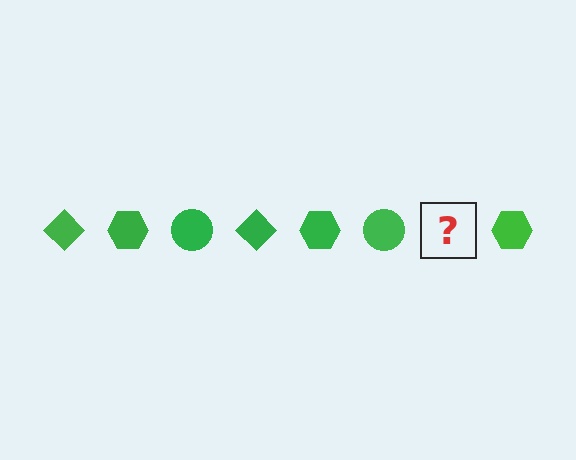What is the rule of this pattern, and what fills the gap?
The rule is that the pattern cycles through diamond, hexagon, circle shapes in green. The gap should be filled with a green diamond.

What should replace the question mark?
The question mark should be replaced with a green diamond.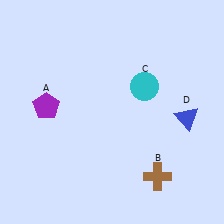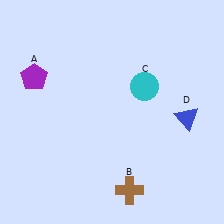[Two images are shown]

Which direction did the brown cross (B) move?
The brown cross (B) moved left.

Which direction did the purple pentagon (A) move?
The purple pentagon (A) moved up.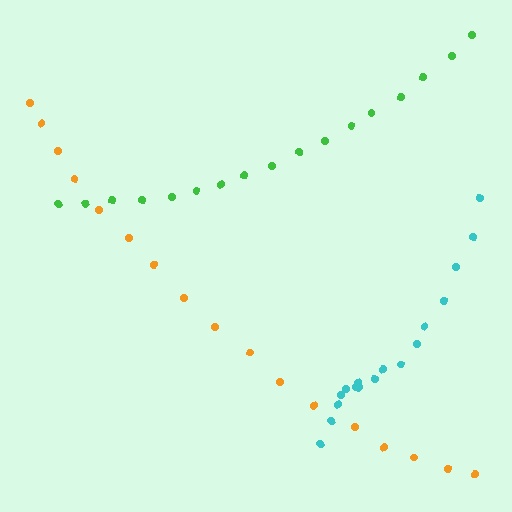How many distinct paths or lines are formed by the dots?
There are 3 distinct paths.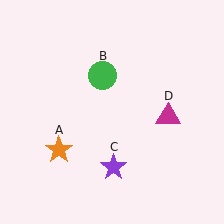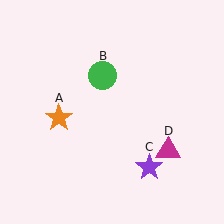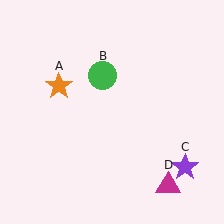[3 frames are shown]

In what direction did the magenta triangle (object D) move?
The magenta triangle (object D) moved down.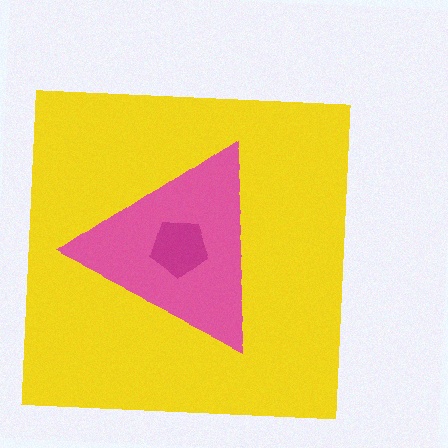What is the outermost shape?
The yellow square.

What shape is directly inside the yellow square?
The pink triangle.